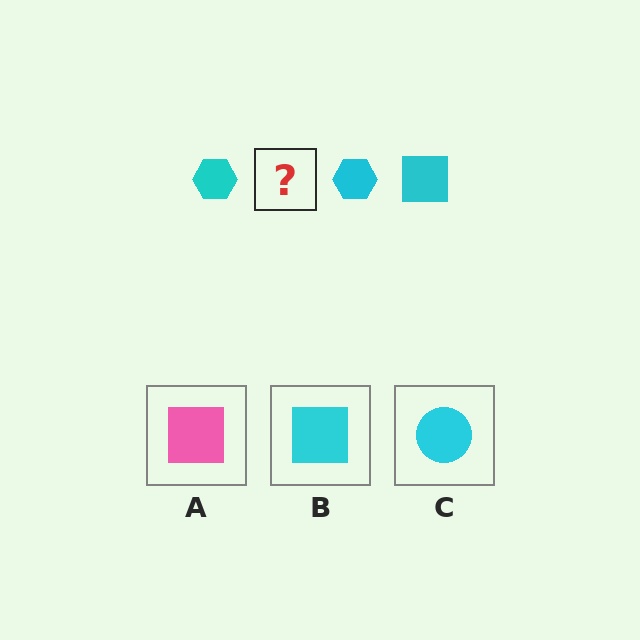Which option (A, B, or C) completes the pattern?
B.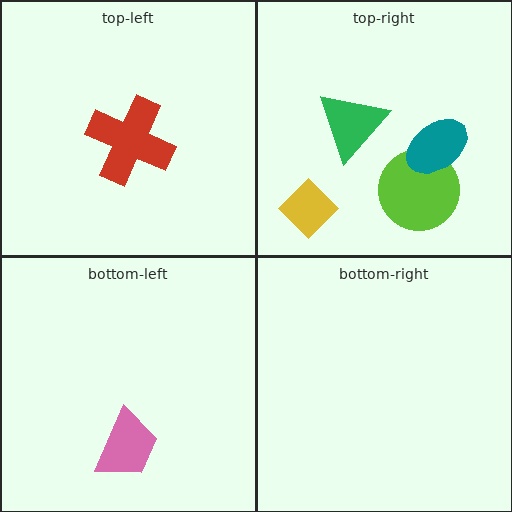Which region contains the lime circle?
The top-right region.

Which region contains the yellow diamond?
The top-right region.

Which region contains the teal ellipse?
The top-right region.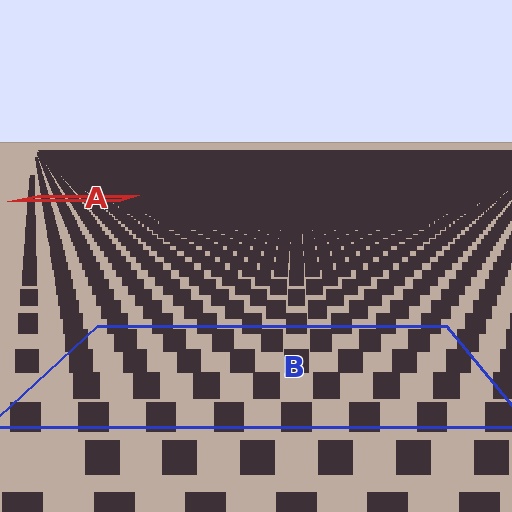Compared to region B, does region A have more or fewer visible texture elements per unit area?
Region A has more texture elements per unit area — they are packed more densely because it is farther away.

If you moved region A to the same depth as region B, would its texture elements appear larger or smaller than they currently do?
They would appear larger. At a closer depth, the same texture elements are projected at a bigger on-screen size.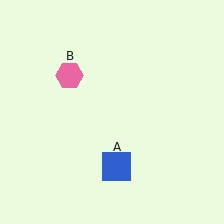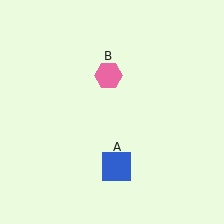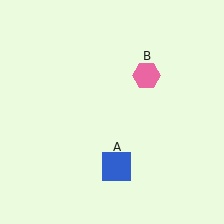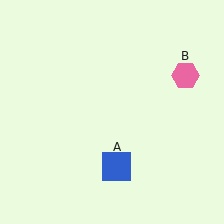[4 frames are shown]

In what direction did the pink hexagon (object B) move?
The pink hexagon (object B) moved right.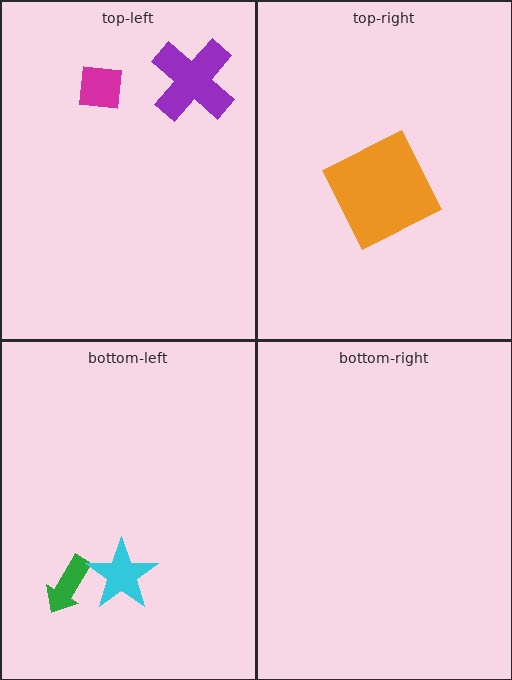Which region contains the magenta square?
The top-left region.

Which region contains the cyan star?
The bottom-left region.